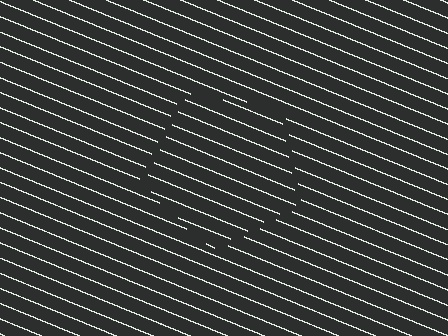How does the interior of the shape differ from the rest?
The interior of the shape contains the same grating, shifted by half a period — the contour is defined by the phase discontinuity where line-ends from the inner and outer gratings abut.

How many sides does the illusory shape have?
5 sides — the line-ends trace a pentagon.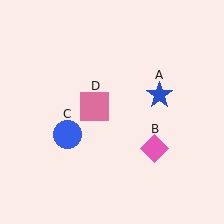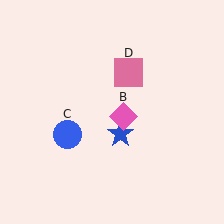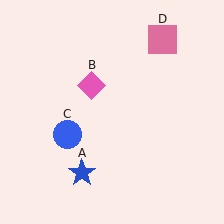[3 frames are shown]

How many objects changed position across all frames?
3 objects changed position: blue star (object A), pink diamond (object B), pink square (object D).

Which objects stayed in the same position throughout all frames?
Blue circle (object C) remained stationary.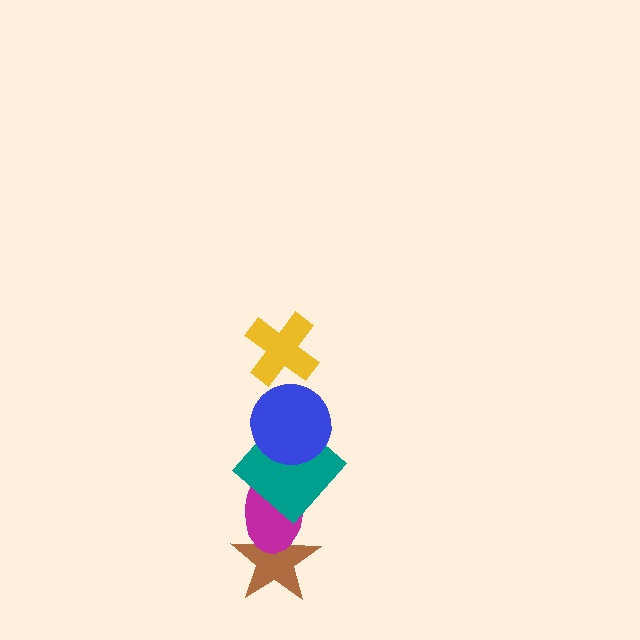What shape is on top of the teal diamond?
The blue circle is on top of the teal diamond.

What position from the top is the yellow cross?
The yellow cross is 1st from the top.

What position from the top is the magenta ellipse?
The magenta ellipse is 4th from the top.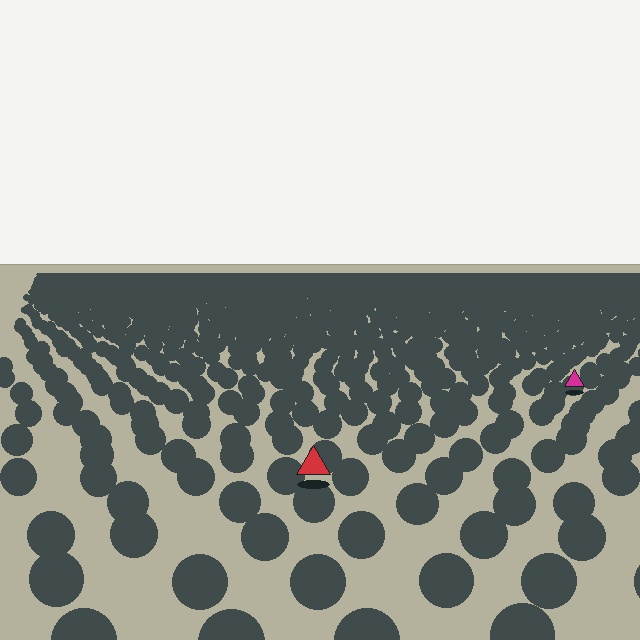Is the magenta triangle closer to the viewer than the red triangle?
No. The red triangle is closer — you can tell from the texture gradient: the ground texture is coarser near it.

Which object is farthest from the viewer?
The magenta triangle is farthest from the viewer. It appears smaller and the ground texture around it is denser.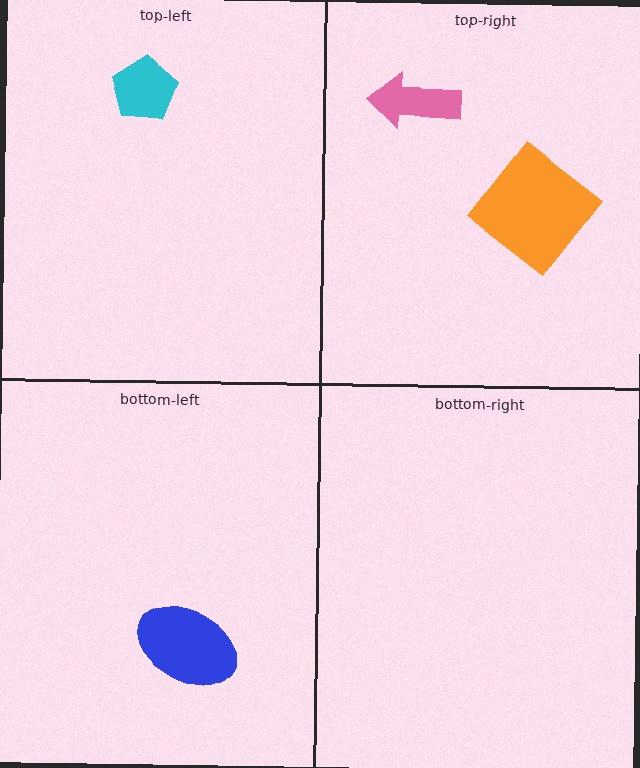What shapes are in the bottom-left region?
The blue ellipse.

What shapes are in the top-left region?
The cyan pentagon.